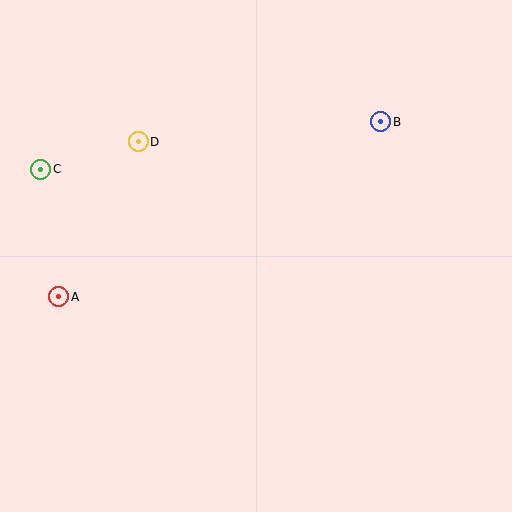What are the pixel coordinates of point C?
Point C is at (41, 169).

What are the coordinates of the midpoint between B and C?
The midpoint between B and C is at (211, 146).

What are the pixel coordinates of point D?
Point D is at (138, 142).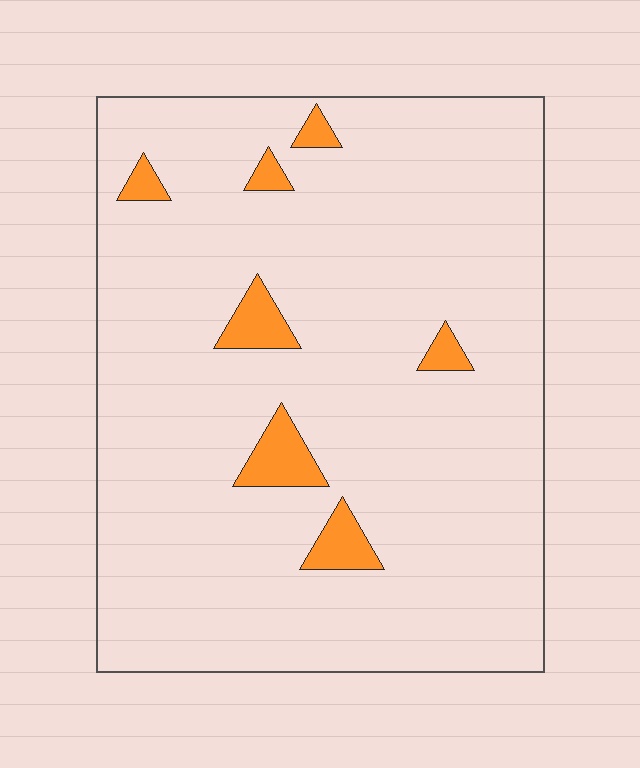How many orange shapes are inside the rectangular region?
7.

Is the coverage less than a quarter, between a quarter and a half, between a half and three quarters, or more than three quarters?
Less than a quarter.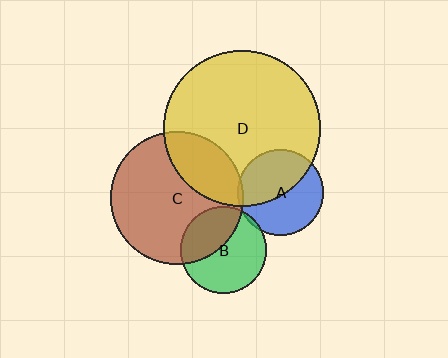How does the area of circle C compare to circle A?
Approximately 2.4 times.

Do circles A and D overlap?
Yes.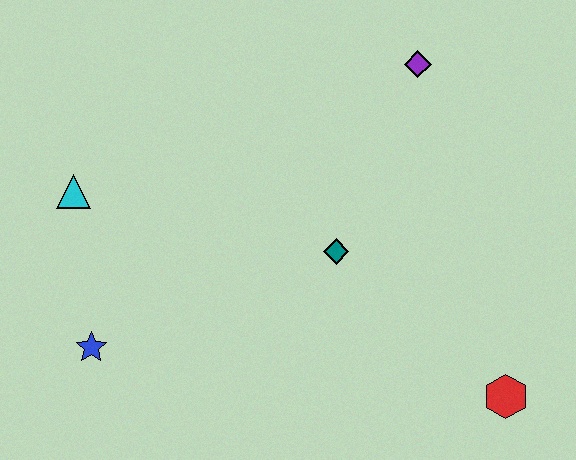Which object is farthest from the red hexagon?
The cyan triangle is farthest from the red hexagon.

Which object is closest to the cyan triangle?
The blue star is closest to the cyan triangle.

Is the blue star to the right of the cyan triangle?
Yes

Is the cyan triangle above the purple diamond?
No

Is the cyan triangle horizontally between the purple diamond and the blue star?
No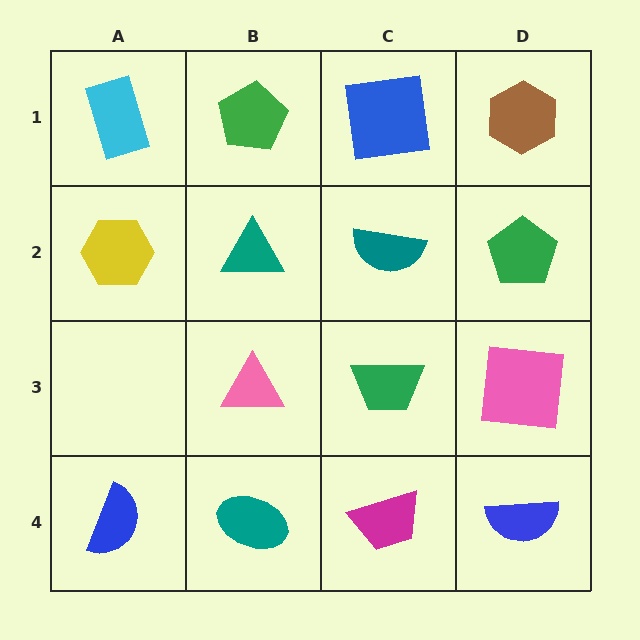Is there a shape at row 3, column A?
No, that cell is empty.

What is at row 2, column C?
A teal semicircle.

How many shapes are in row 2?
4 shapes.